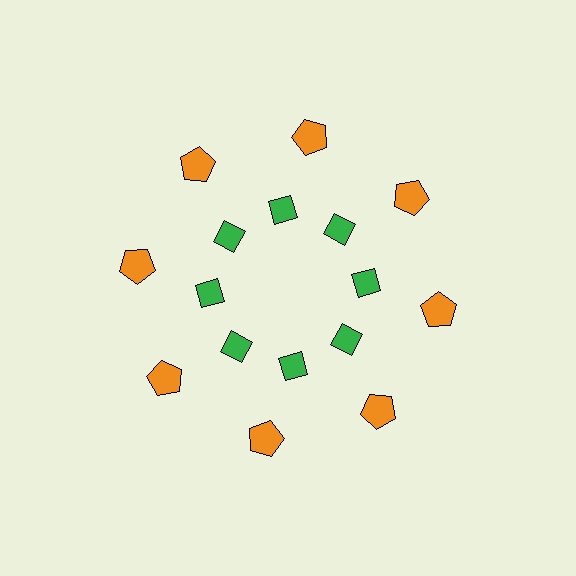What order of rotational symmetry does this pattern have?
This pattern has 8-fold rotational symmetry.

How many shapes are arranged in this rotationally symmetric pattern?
There are 16 shapes, arranged in 8 groups of 2.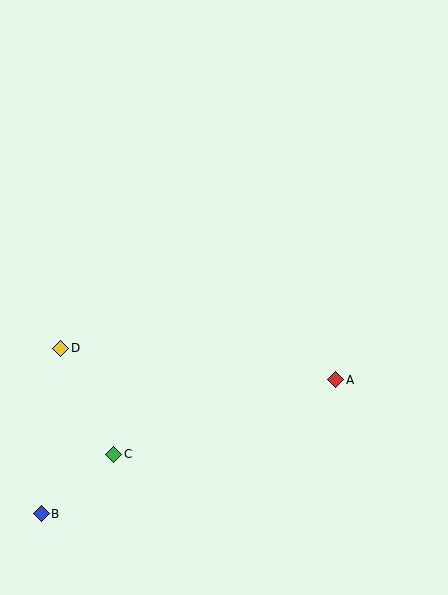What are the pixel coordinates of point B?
Point B is at (41, 514).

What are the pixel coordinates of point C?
Point C is at (114, 454).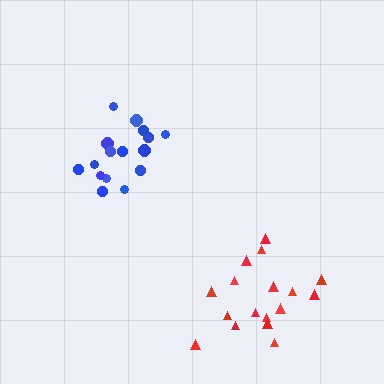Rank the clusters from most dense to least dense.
blue, red.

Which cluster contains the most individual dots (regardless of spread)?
Red (17).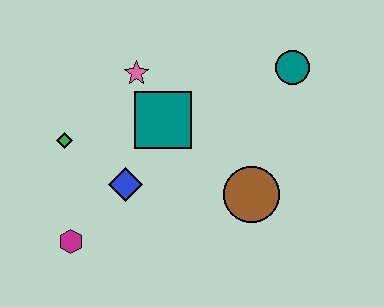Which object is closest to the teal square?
The pink star is closest to the teal square.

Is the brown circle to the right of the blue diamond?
Yes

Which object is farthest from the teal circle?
The magenta hexagon is farthest from the teal circle.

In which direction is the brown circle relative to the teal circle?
The brown circle is below the teal circle.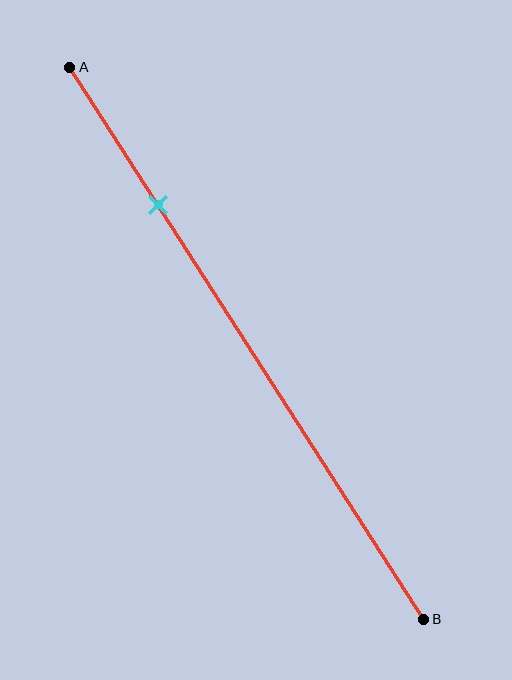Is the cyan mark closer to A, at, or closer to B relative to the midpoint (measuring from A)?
The cyan mark is closer to point A than the midpoint of segment AB.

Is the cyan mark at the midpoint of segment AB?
No, the mark is at about 25% from A, not at the 50% midpoint.